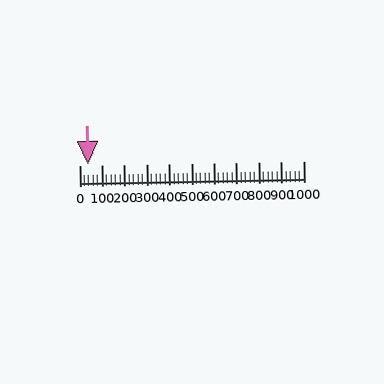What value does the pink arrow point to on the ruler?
The pink arrow points to approximately 40.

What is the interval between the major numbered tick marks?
The major tick marks are spaced 100 units apart.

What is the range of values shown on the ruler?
The ruler shows values from 0 to 1000.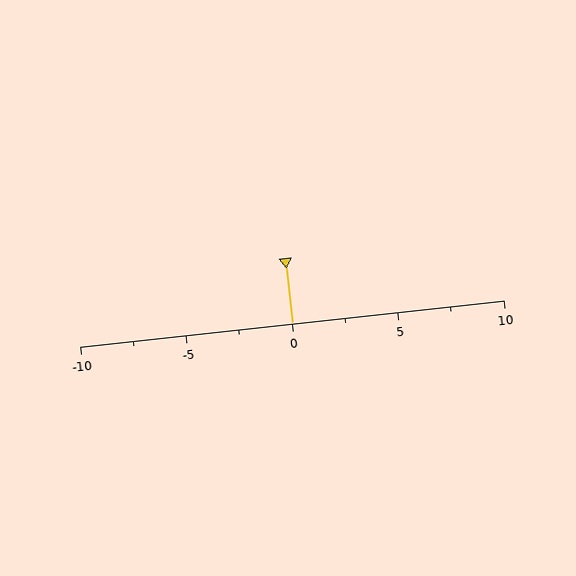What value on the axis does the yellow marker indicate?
The marker indicates approximately 0.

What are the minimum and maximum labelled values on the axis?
The axis runs from -10 to 10.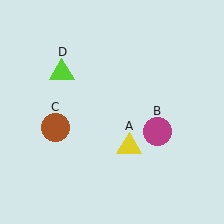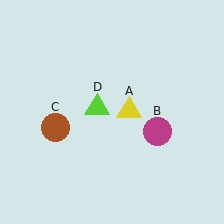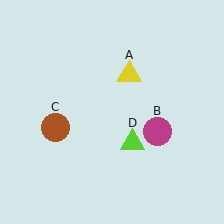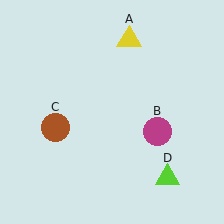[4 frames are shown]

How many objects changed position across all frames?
2 objects changed position: yellow triangle (object A), lime triangle (object D).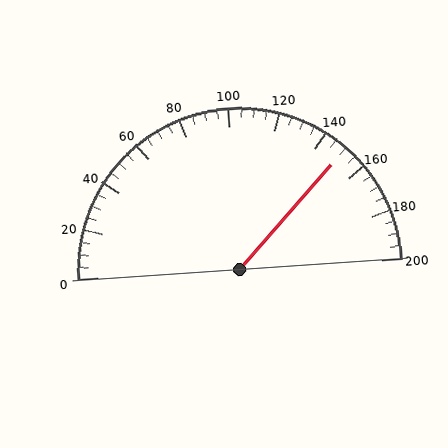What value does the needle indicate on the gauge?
The needle indicates approximately 150.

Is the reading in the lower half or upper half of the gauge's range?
The reading is in the upper half of the range (0 to 200).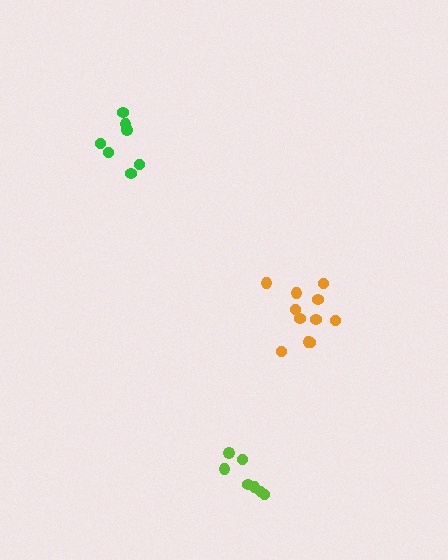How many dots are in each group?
Group 1: 7 dots, Group 2: 11 dots, Group 3: 7 dots (25 total).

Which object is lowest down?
The lime cluster is bottommost.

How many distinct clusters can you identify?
There are 3 distinct clusters.